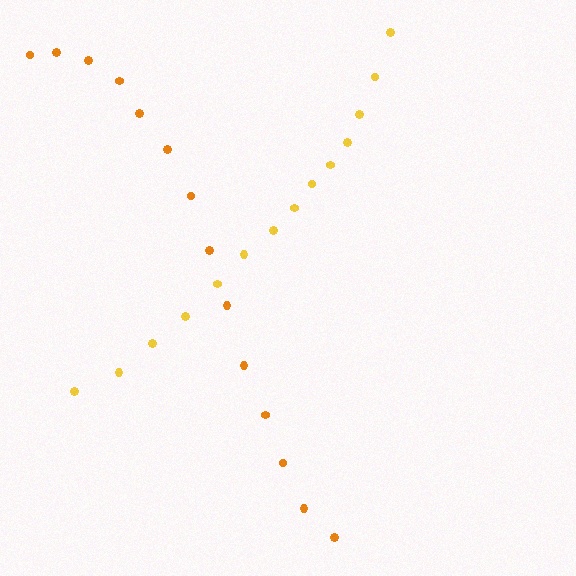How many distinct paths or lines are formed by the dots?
There are 2 distinct paths.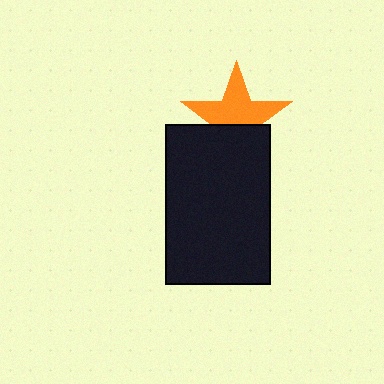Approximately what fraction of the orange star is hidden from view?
Roughly 40% of the orange star is hidden behind the black rectangle.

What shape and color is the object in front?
The object in front is a black rectangle.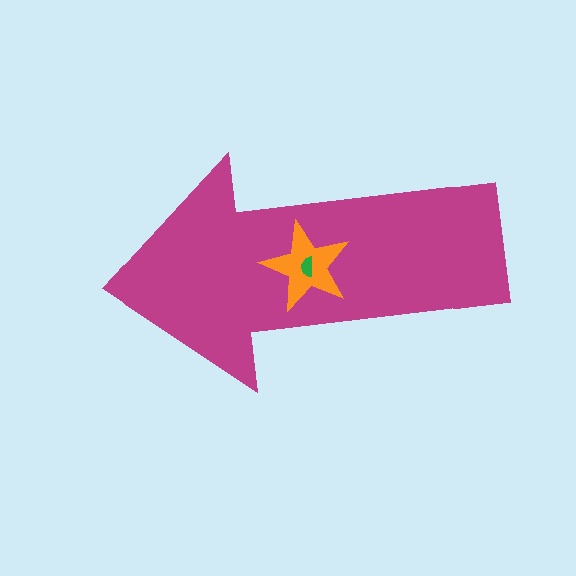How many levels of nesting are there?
3.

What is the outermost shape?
The magenta arrow.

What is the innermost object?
The green semicircle.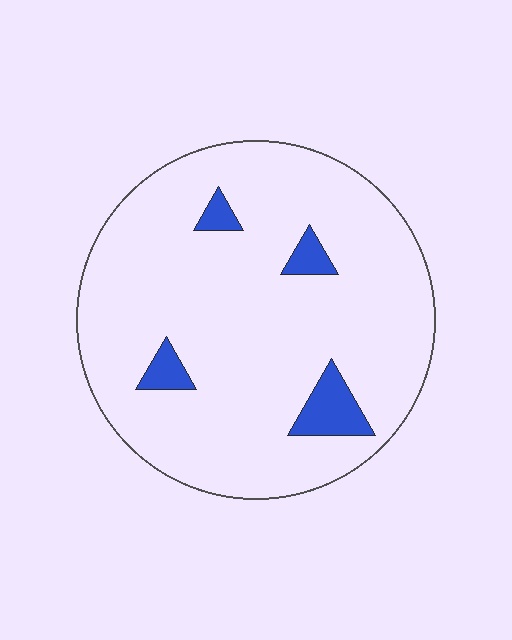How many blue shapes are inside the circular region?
4.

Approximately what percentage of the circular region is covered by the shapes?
Approximately 10%.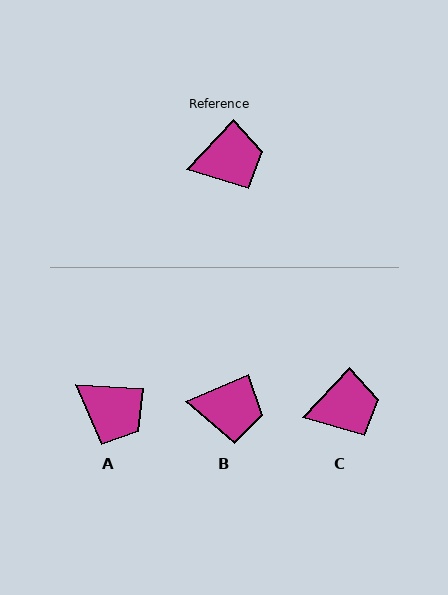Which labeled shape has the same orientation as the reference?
C.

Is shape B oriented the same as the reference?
No, it is off by about 24 degrees.